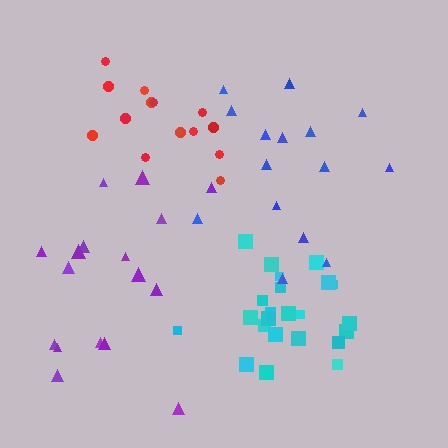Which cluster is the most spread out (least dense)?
Purple.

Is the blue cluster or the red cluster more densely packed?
Red.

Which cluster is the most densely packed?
Cyan.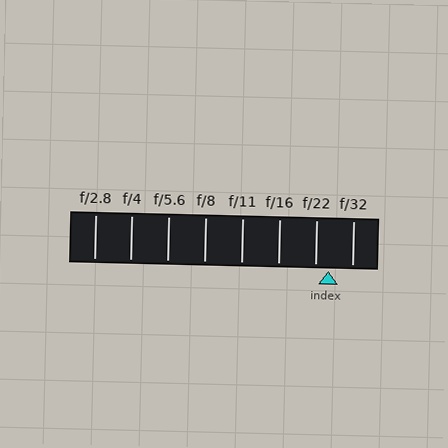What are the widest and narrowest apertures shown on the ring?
The widest aperture shown is f/2.8 and the narrowest is f/32.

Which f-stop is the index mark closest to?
The index mark is closest to f/22.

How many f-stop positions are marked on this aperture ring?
There are 8 f-stop positions marked.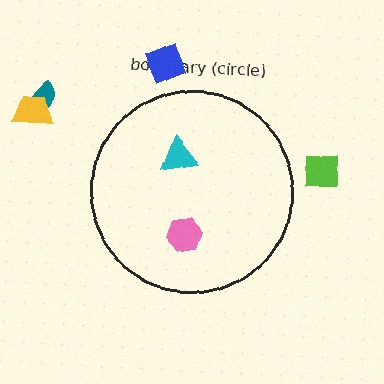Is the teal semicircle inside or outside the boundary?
Outside.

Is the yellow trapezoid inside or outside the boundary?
Outside.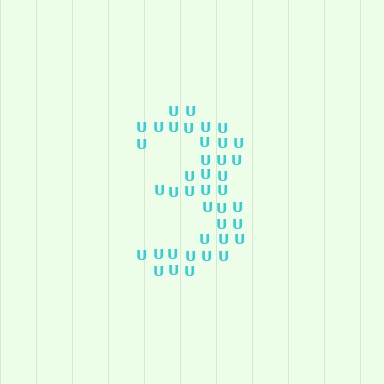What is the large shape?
The large shape is the digit 3.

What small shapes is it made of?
It is made of small letter U's.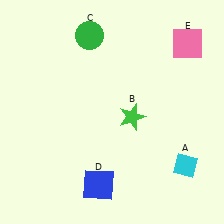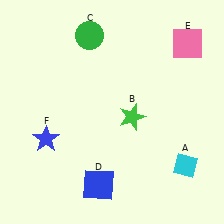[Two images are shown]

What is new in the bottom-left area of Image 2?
A blue star (F) was added in the bottom-left area of Image 2.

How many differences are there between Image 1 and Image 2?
There is 1 difference between the two images.